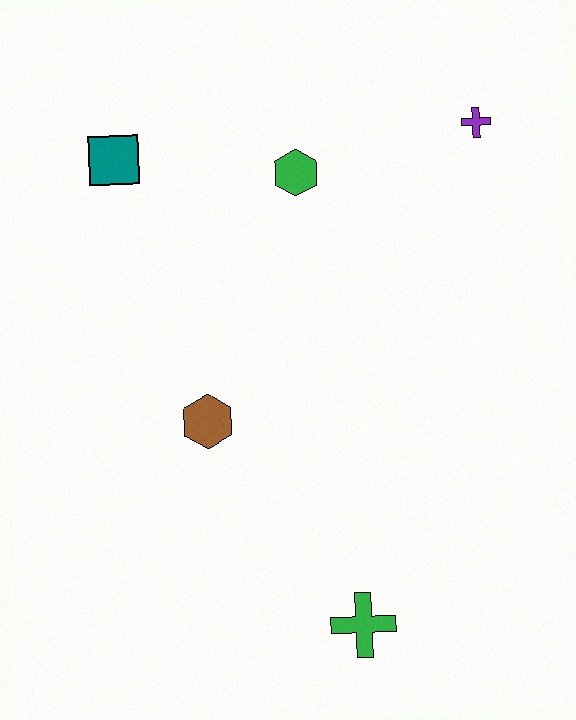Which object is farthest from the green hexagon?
The green cross is farthest from the green hexagon.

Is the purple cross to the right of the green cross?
Yes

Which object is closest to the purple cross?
The green hexagon is closest to the purple cross.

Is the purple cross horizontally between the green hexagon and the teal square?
No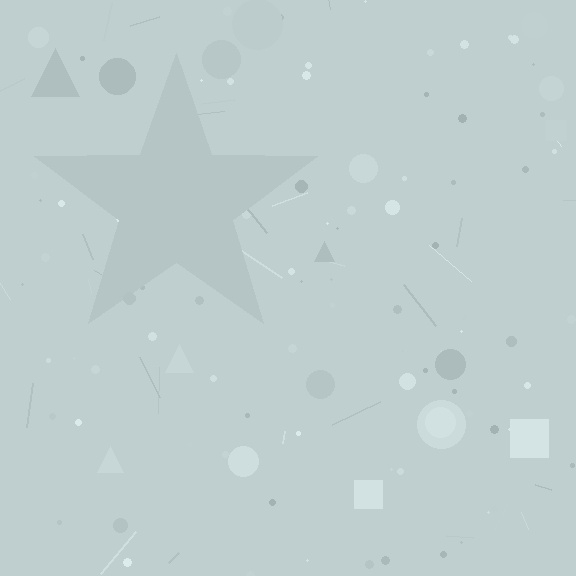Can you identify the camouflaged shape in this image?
The camouflaged shape is a star.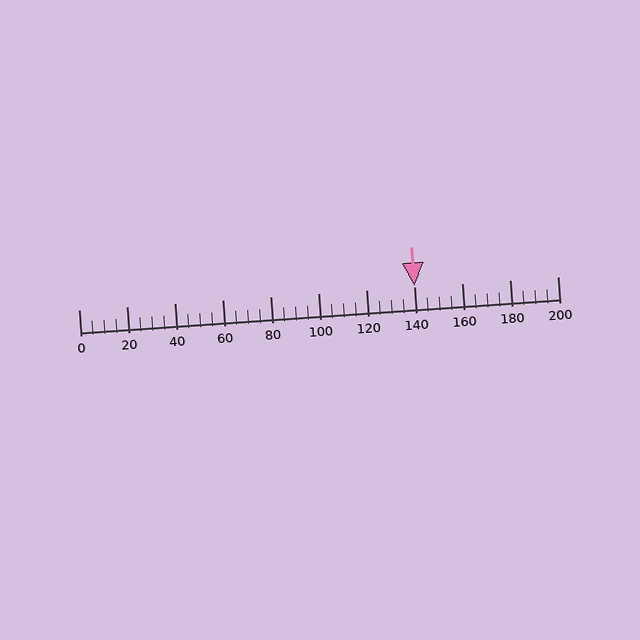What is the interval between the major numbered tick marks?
The major tick marks are spaced 20 units apart.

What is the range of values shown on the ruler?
The ruler shows values from 0 to 200.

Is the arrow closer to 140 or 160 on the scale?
The arrow is closer to 140.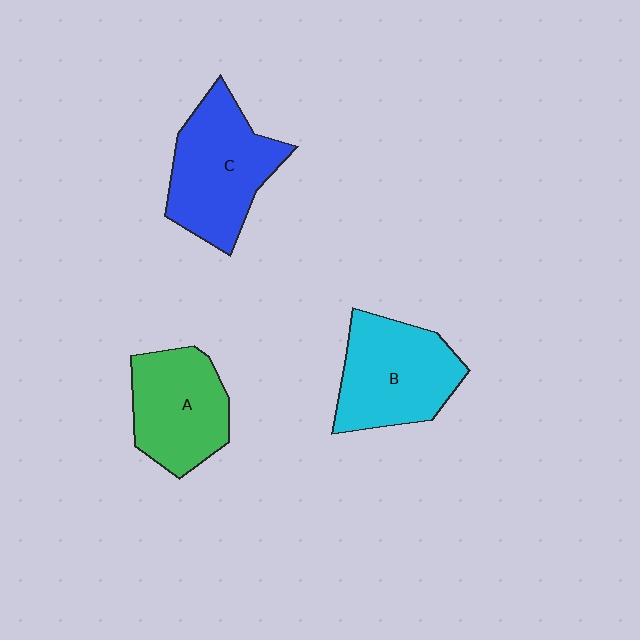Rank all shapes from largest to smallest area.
From largest to smallest: C (blue), B (cyan), A (green).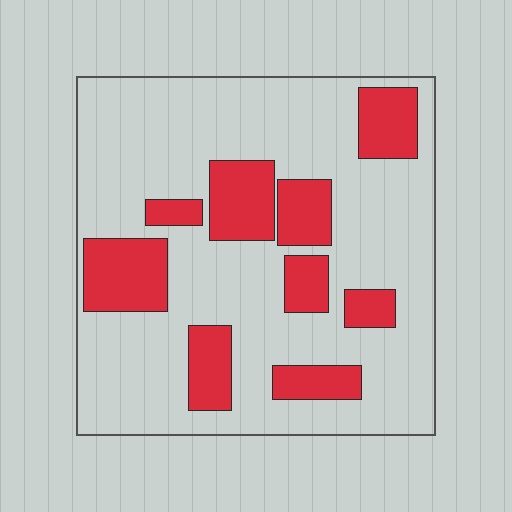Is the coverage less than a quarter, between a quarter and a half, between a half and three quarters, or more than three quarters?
Between a quarter and a half.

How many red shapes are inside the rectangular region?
9.